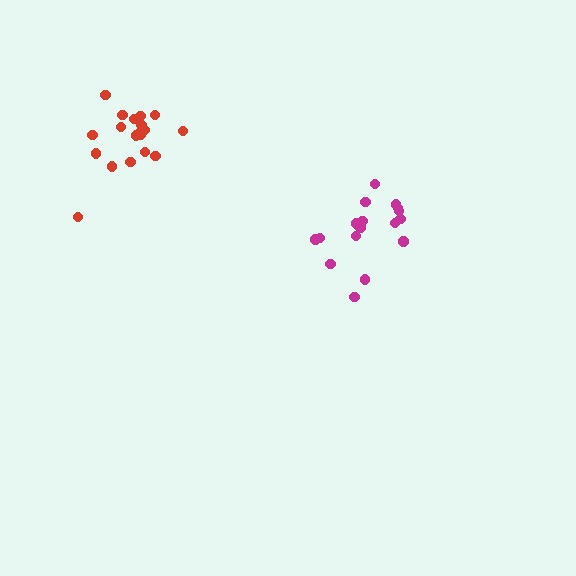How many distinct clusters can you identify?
There are 2 distinct clusters.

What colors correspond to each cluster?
The clusters are colored: red, magenta.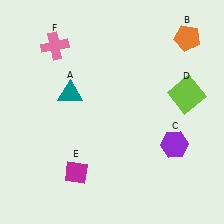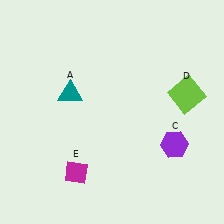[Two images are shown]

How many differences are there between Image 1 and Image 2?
There are 2 differences between the two images.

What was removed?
The pink cross (F), the orange pentagon (B) were removed in Image 2.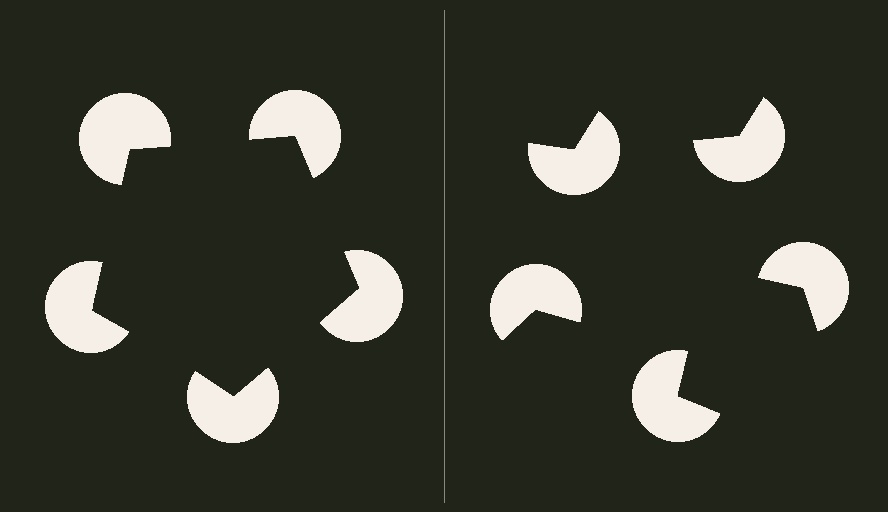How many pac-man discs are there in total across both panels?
10 — 5 on each side.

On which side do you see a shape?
An illusory pentagon appears on the left side. On the right side the wedge cuts are rotated, so no coherent shape forms.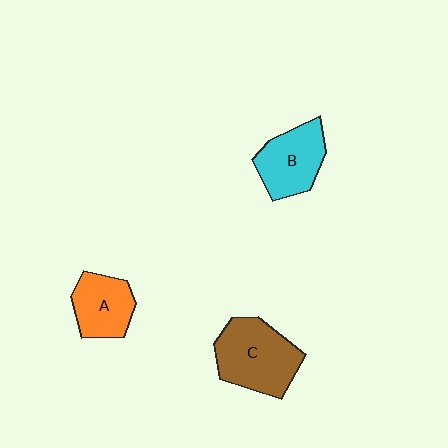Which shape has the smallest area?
Shape A (orange).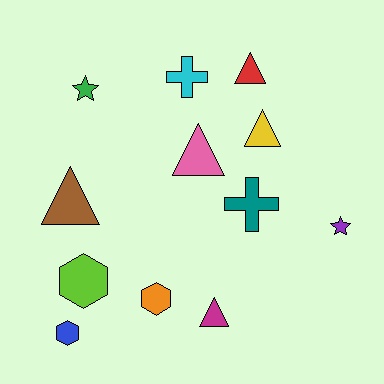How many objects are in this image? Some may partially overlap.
There are 12 objects.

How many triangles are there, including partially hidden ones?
There are 5 triangles.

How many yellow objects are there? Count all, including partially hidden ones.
There is 1 yellow object.